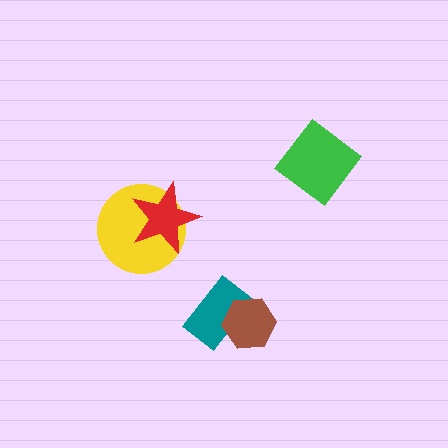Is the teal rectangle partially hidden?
Yes, it is partially covered by another shape.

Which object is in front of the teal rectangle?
The brown hexagon is in front of the teal rectangle.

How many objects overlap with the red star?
1 object overlaps with the red star.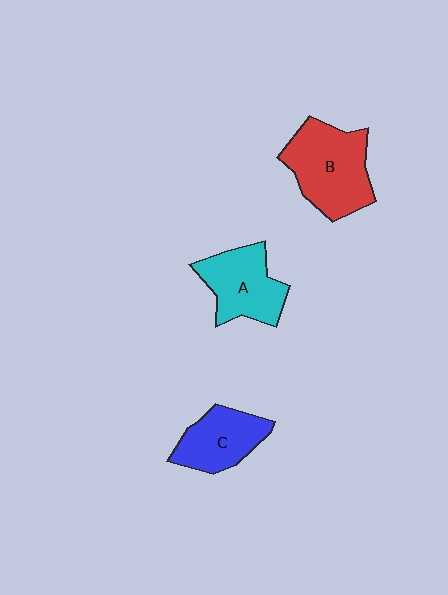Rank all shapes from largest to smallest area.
From largest to smallest: B (red), A (cyan), C (blue).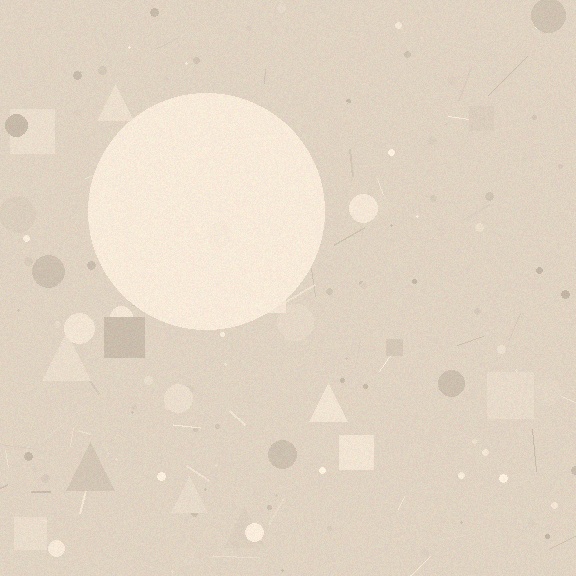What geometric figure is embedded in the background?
A circle is embedded in the background.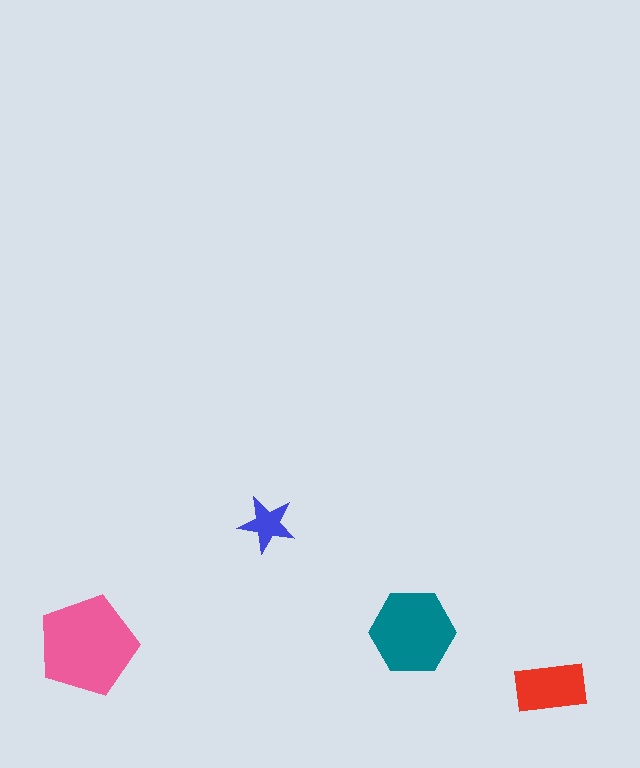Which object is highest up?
The blue star is topmost.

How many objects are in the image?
There are 4 objects in the image.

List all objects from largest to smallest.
The pink pentagon, the teal hexagon, the red rectangle, the blue star.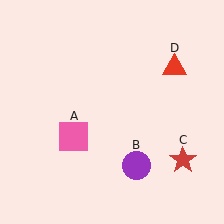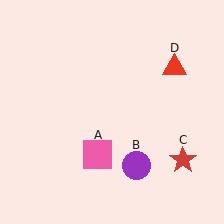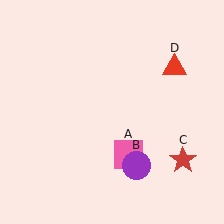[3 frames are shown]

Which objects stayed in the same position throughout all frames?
Purple circle (object B) and red star (object C) and red triangle (object D) remained stationary.